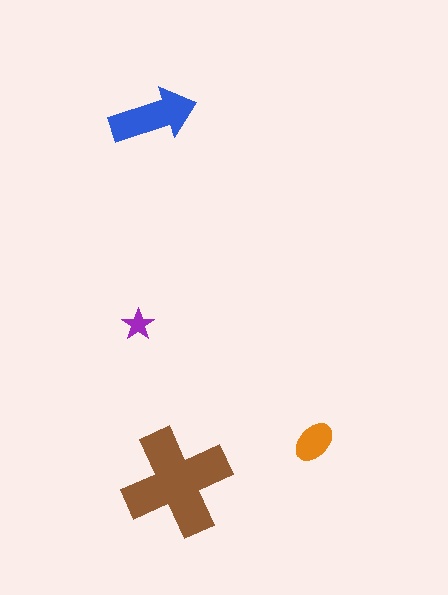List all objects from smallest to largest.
The purple star, the orange ellipse, the blue arrow, the brown cross.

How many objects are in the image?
There are 4 objects in the image.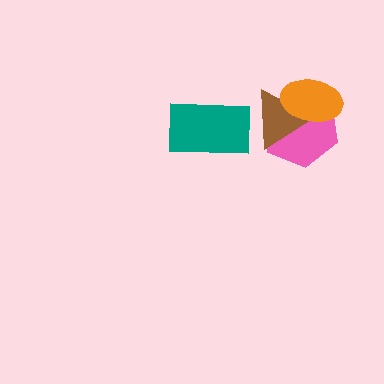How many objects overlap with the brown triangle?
2 objects overlap with the brown triangle.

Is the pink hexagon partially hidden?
Yes, it is partially covered by another shape.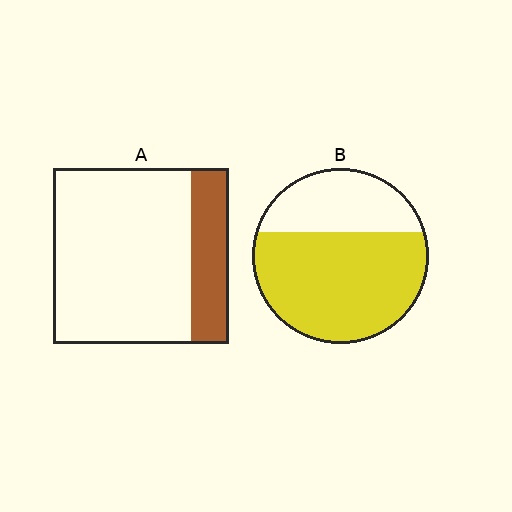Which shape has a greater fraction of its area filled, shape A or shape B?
Shape B.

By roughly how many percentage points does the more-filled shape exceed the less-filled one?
By roughly 45 percentage points (B over A).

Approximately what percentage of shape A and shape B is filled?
A is approximately 20% and B is approximately 65%.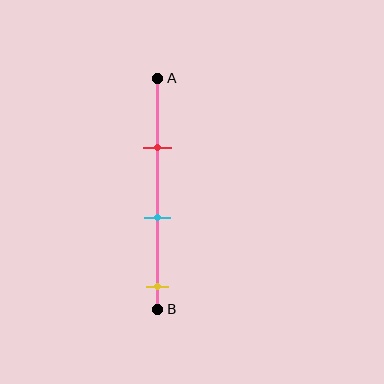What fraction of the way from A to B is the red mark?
The red mark is approximately 30% (0.3) of the way from A to B.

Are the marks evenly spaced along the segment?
Yes, the marks are approximately evenly spaced.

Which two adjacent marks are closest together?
The red and cyan marks are the closest adjacent pair.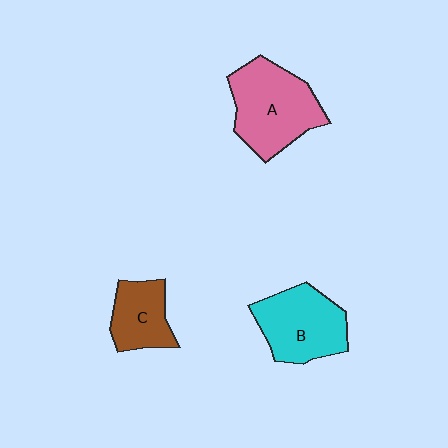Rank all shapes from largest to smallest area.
From largest to smallest: A (pink), B (cyan), C (brown).